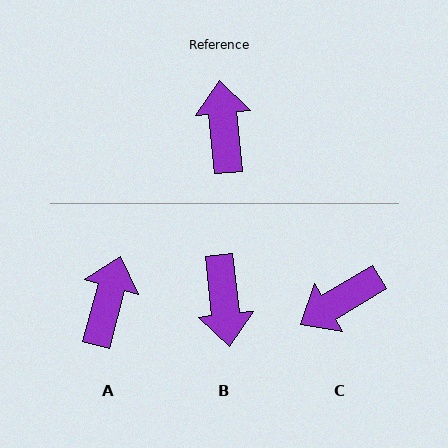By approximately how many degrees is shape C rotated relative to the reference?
Approximately 115 degrees counter-clockwise.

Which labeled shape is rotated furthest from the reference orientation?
B, about 179 degrees away.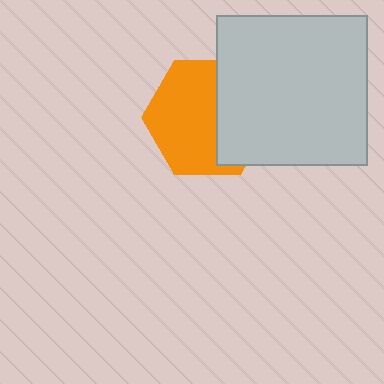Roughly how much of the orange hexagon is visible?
About half of it is visible (roughly 60%).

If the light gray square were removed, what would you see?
You would see the complete orange hexagon.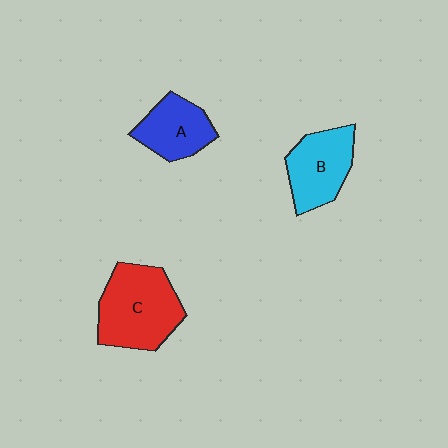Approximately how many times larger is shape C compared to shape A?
Approximately 1.6 times.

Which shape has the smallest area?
Shape A (blue).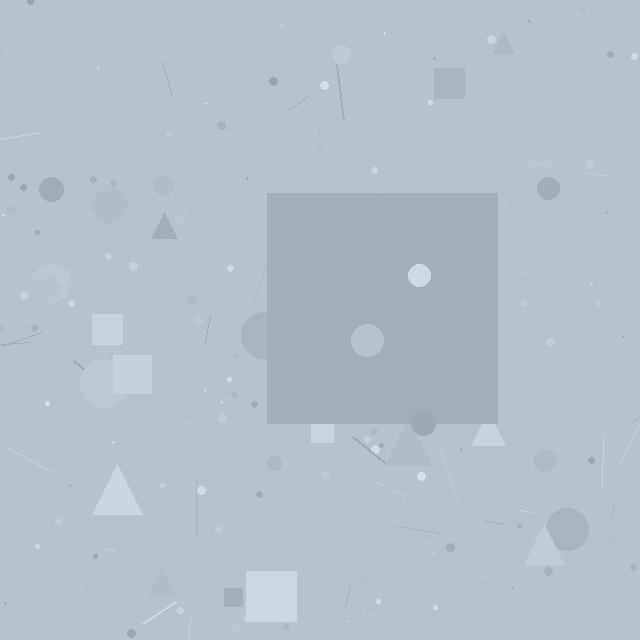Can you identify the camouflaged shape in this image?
The camouflaged shape is a square.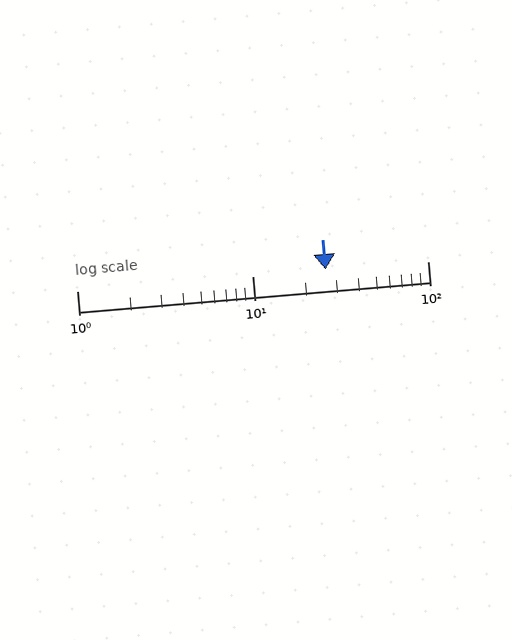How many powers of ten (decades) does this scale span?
The scale spans 2 decades, from 1 to 100.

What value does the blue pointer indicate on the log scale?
The pointer indicates approximately 26.